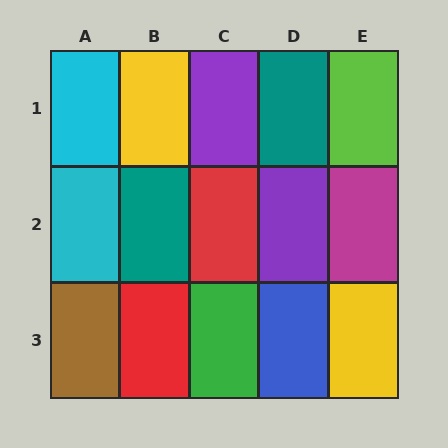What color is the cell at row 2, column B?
Teal.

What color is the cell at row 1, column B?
Yellow.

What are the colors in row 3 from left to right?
Brown, red, green, blue, yellow.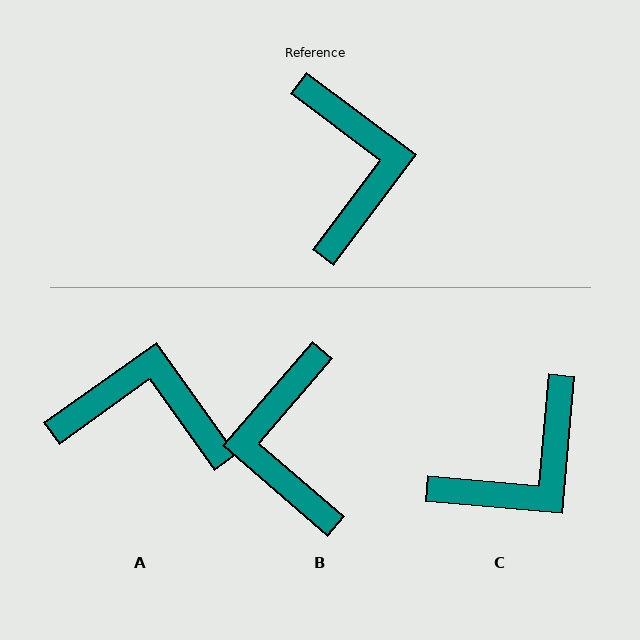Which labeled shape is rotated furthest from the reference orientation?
B, about 176 degrees away.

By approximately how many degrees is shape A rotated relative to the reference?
Approximately 72 degrees counter-clockwise.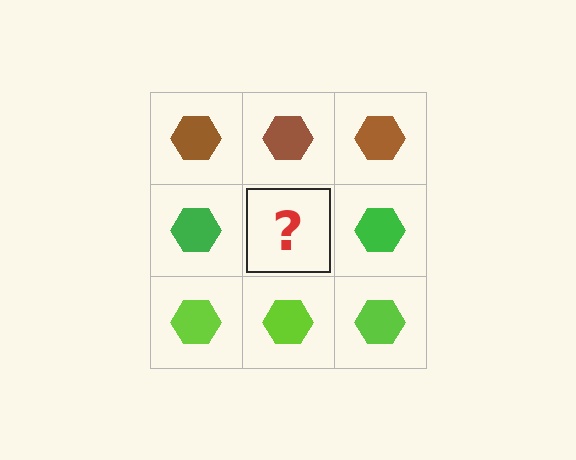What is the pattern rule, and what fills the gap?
The rule is that each row has a consistent color. The gap should be filled with a green hexagon.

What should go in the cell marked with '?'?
The missing cell should contain a green hexagon.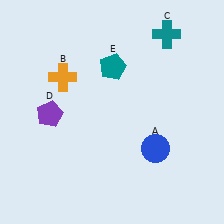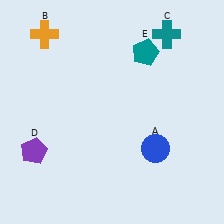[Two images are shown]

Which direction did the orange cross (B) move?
The orange cross (B) moved up.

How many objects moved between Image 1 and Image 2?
3 objects moved between the two images.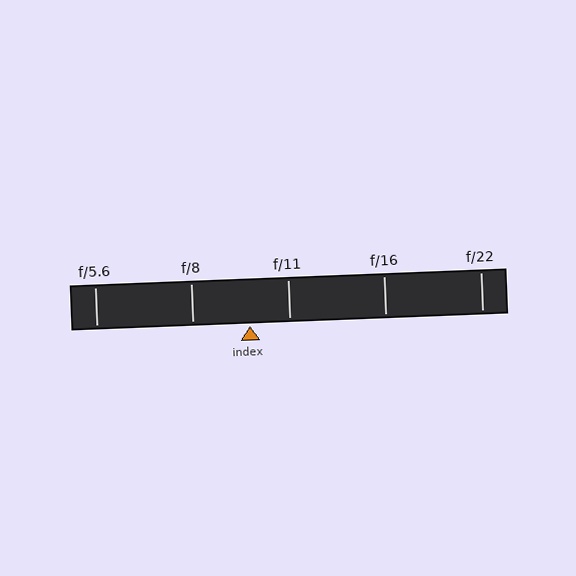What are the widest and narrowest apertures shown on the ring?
The widest aperture shown is f/5.6 and the narrowest is f/22.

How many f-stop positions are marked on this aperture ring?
There are 5 f-stop positions marked.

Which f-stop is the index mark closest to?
The index mark is closest to f/11.